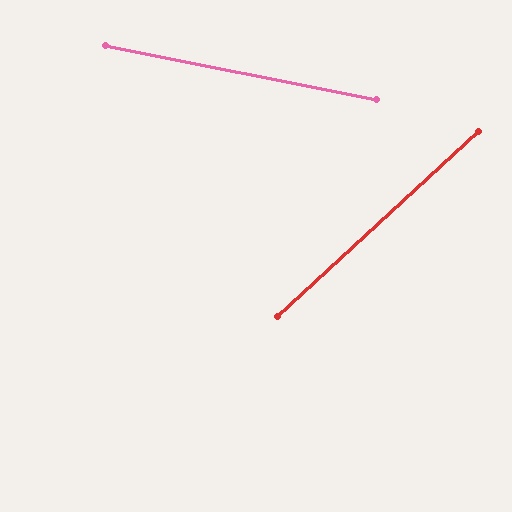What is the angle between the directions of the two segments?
Approximately 54 degrees.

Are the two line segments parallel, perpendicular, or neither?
Neither parallel nor perpendicular — they differ by about 54°.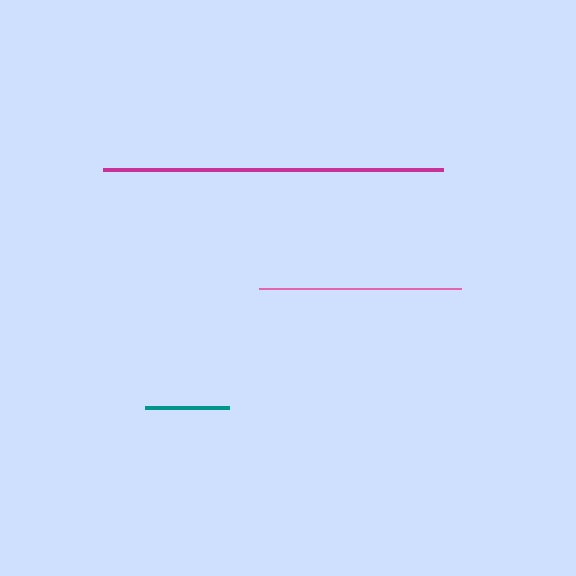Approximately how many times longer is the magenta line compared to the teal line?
The magenta line is approximately 4.1 times the length of the teal line.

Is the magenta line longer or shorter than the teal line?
The magenta line is longer than the teal line.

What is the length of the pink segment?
The pink segment is approximately 202 pixels long.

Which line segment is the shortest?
The teal line is the shortest at approximately 83 pixels.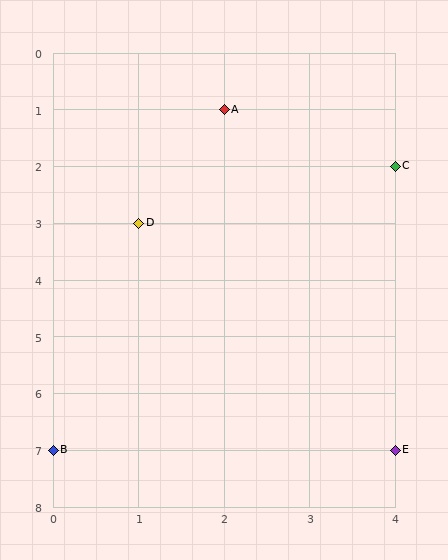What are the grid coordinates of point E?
Point E is at grid coordinates (4, 7).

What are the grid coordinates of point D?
Point D is at grid coordinates (1, 3).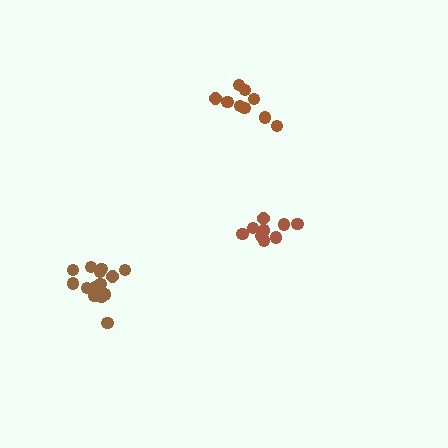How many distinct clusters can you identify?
There are 3 distinct clusters.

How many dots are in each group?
Group 1: 9 dots, Group 2: 9 dots, Group 3: 14 dots (32 total).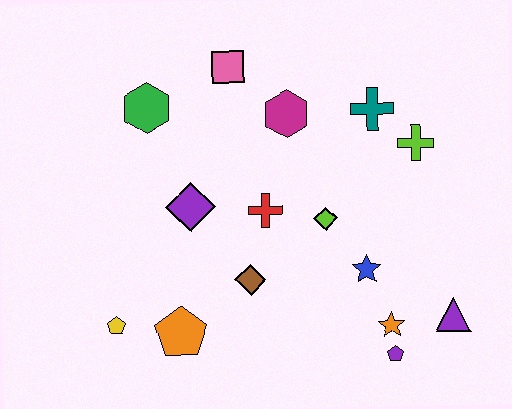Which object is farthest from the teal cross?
The yellow pentagon is farthest from the teal cross.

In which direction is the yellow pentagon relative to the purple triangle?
The yellow pentagon is to the left of the purple triangle.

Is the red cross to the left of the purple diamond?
No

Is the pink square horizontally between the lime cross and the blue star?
No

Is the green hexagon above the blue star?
Yes